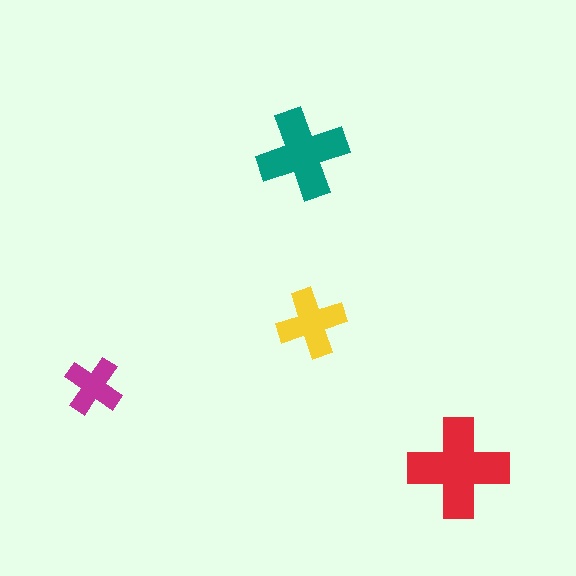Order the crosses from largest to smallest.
the red one, the teal one, the yellow one, the magenta one.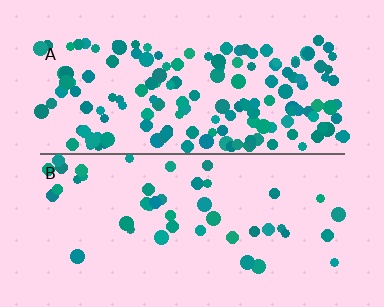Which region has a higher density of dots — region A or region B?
A (the top).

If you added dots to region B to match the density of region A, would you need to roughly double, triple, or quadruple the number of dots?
Approximately triple.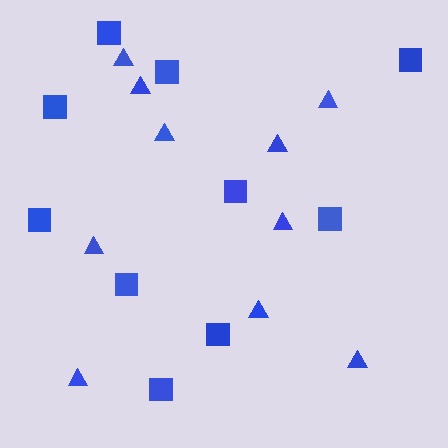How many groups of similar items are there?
There are 2 groups: one group of triangles (10) and one group of squares (10).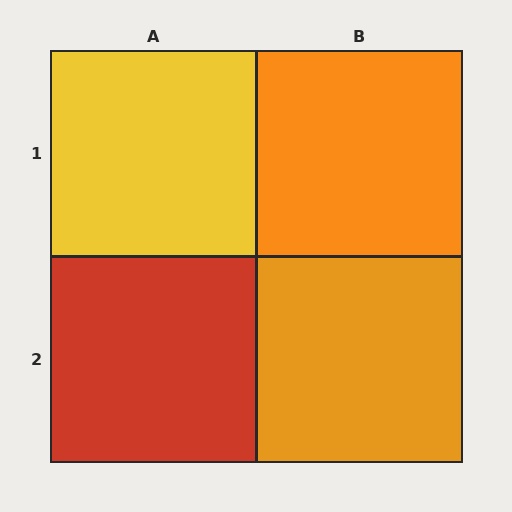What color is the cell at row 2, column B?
Orange.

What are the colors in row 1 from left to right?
Yellow, orange.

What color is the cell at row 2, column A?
Red.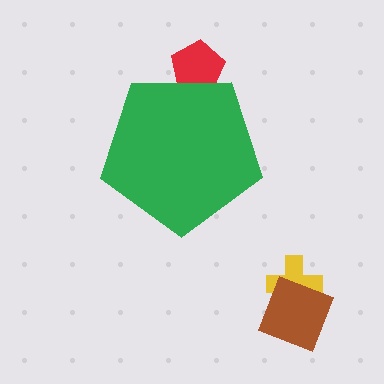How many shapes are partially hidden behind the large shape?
1 shape is partially hidden.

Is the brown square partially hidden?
No, the brown square is fully visible.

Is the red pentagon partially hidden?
Yes, the red pentagon is partially hidden behind the green pentagon.